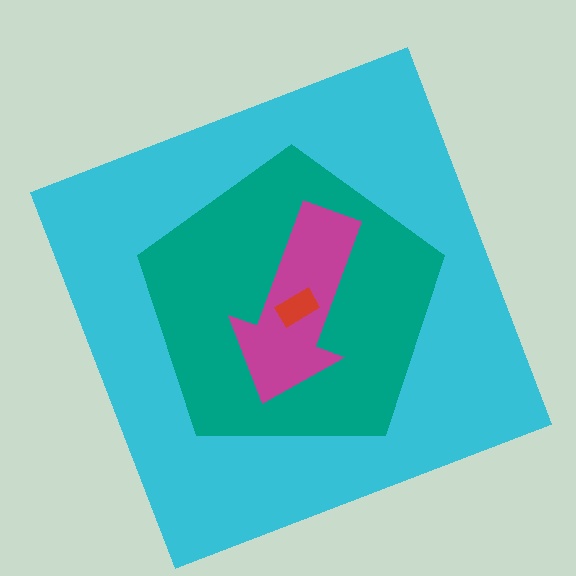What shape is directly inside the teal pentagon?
The magenta arrow.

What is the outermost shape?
The cyan square.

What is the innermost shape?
The red rectangle.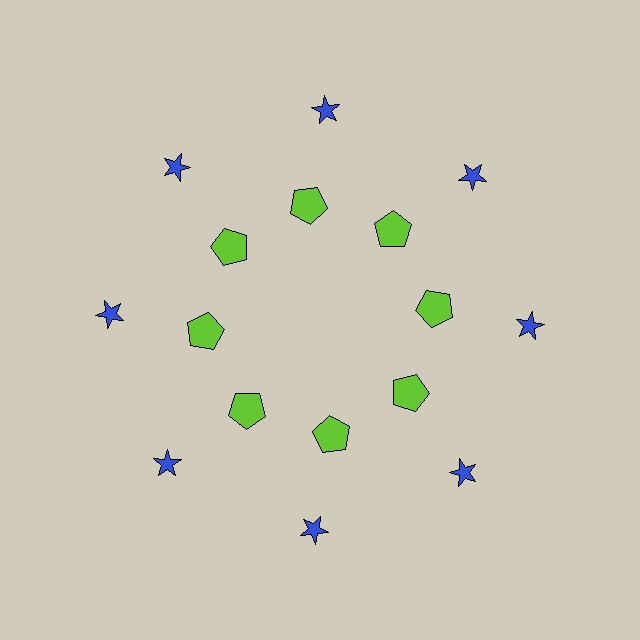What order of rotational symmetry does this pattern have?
This pattern has 8-fold rotational symmetry.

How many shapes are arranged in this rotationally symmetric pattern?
There are 16 shapes, arranged in 8 groups of 2.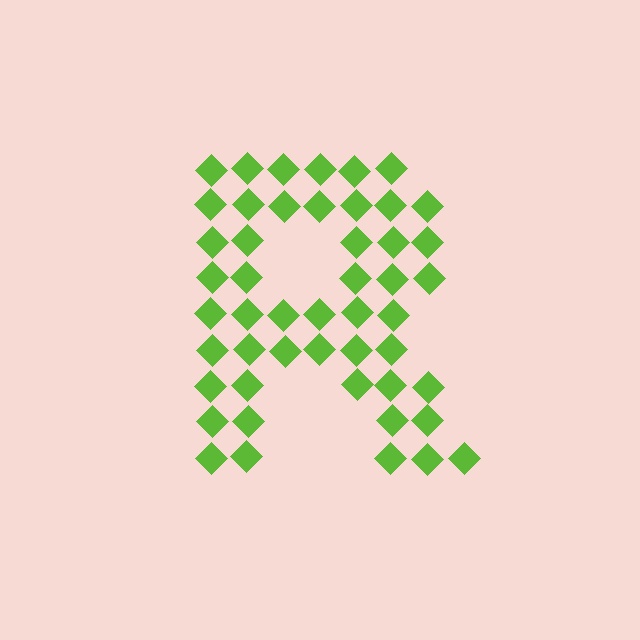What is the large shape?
The large shape is the letter R.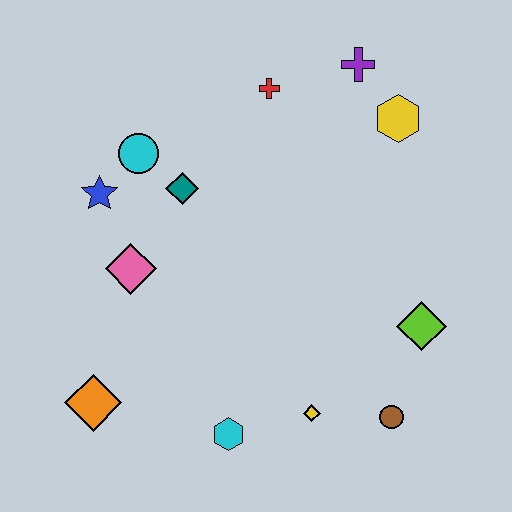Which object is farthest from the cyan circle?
The brown circle is farthest from the cyan circle.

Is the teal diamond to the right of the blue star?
Yes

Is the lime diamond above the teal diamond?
No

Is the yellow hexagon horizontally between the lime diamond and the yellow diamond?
Yes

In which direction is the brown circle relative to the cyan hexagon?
The brown circle is to the right of the cyan hexagon.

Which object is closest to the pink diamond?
The blue star is closest to the pink diamond.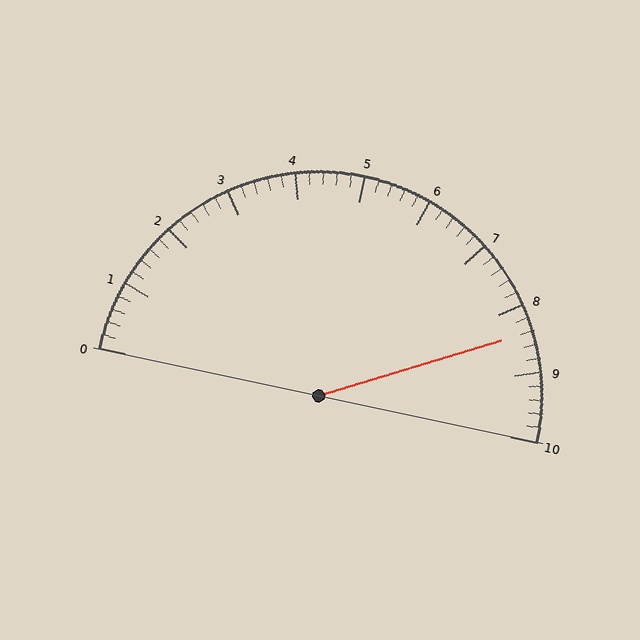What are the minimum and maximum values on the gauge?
The gauge ranges from 0 to 10.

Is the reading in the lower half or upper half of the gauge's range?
The reading is in the upper half of the range (0 to 10).